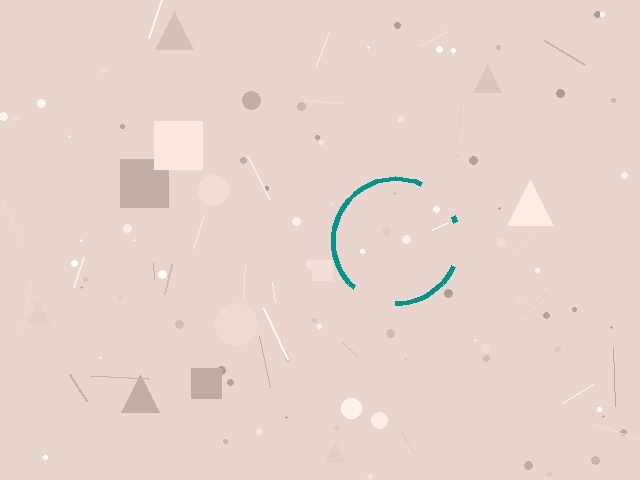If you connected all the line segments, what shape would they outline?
They would outline a circle.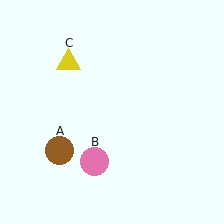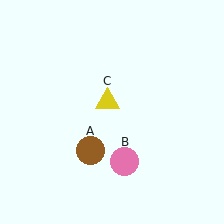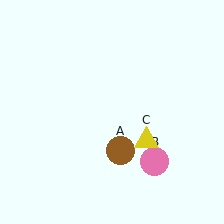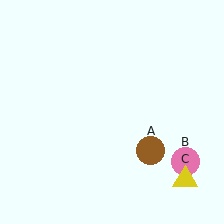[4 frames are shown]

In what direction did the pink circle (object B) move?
The pink circle (object B) moved right.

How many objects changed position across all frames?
3 objects changed position: brown circle (object A), pink circle (object B), yellow triangle (object C).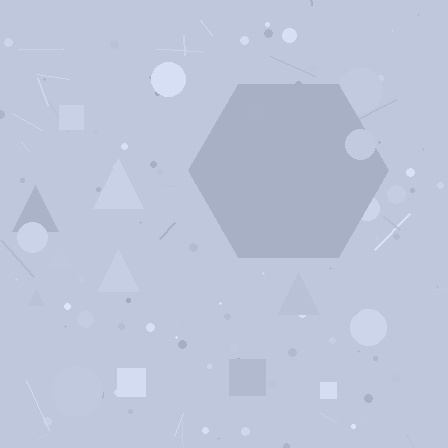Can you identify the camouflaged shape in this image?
The camouflaged shape is a hexagon.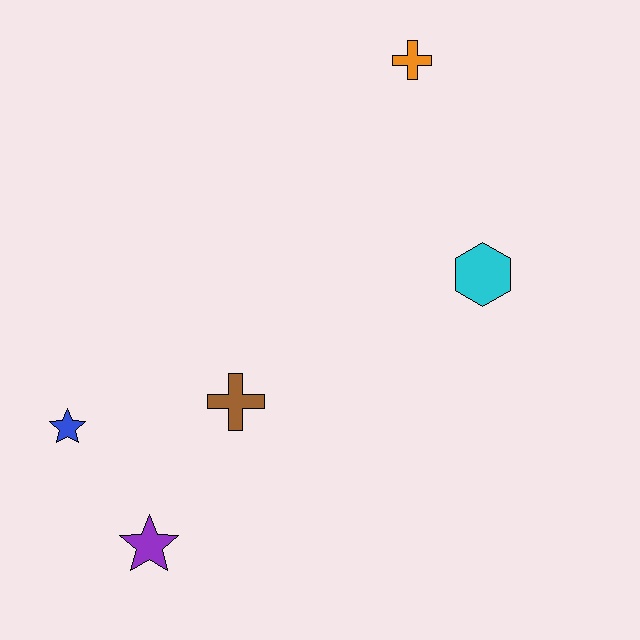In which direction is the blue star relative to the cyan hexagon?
The blue star is to the left of the cyan hexagon.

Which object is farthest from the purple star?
The orange cross is farthest from the purple star.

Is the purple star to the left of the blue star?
No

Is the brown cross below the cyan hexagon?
Yes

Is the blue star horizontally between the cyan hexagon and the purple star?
No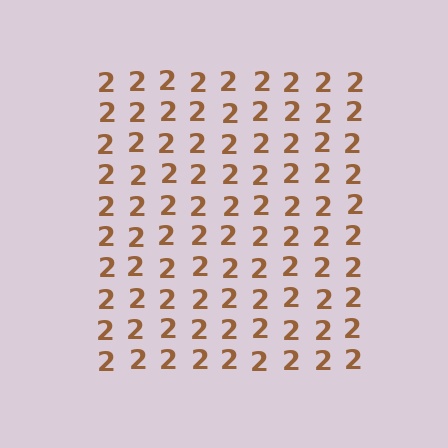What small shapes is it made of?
It is made of small digit 2's.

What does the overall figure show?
The overall figure shows a square.